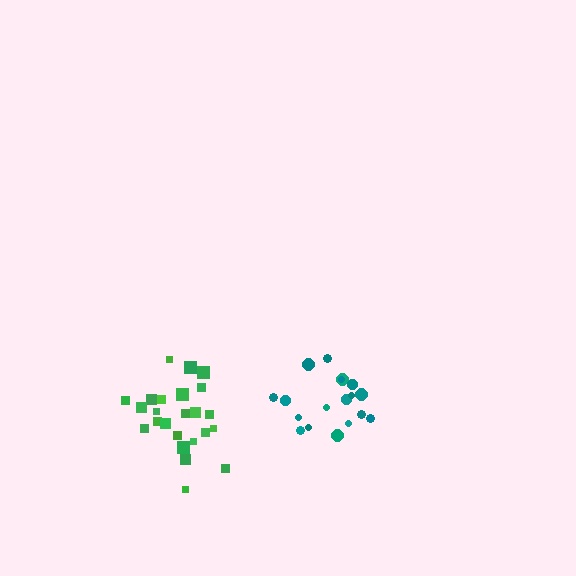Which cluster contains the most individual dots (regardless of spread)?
Green (25).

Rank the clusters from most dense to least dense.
teal, green.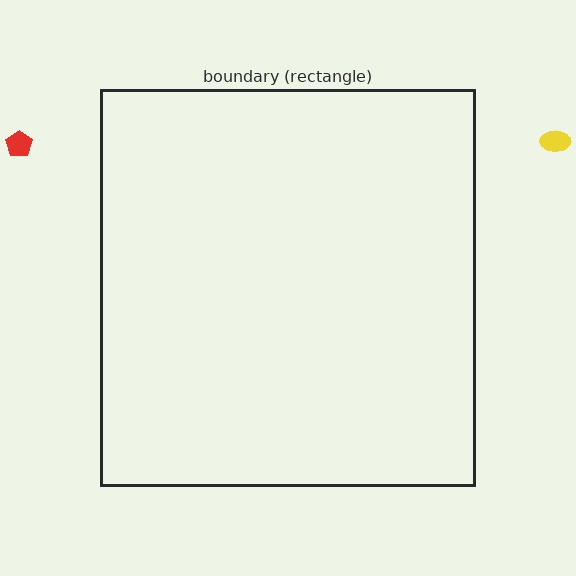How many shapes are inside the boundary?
0 inside, 2 outside.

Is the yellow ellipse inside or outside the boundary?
Outside.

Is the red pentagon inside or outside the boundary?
Outside.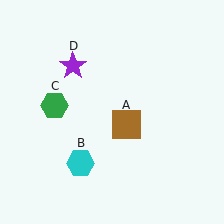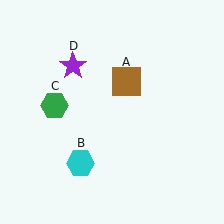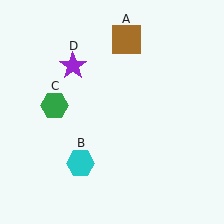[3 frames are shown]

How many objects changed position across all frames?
1 object changed position: brown square (object A).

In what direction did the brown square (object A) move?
The brown square (object A) moved up.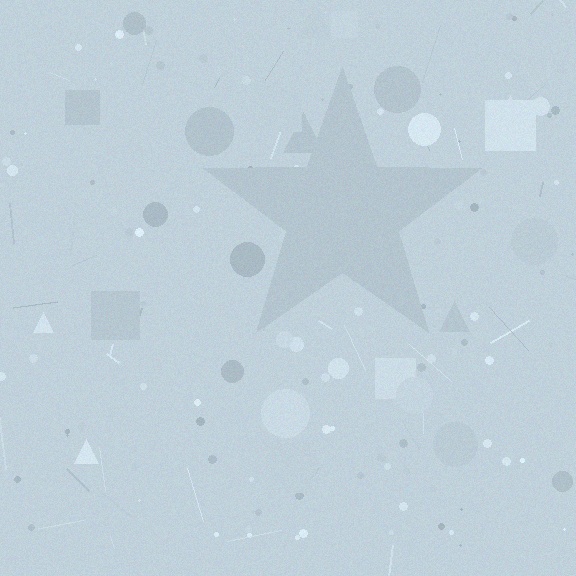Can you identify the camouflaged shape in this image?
The camouflaged shape is a star.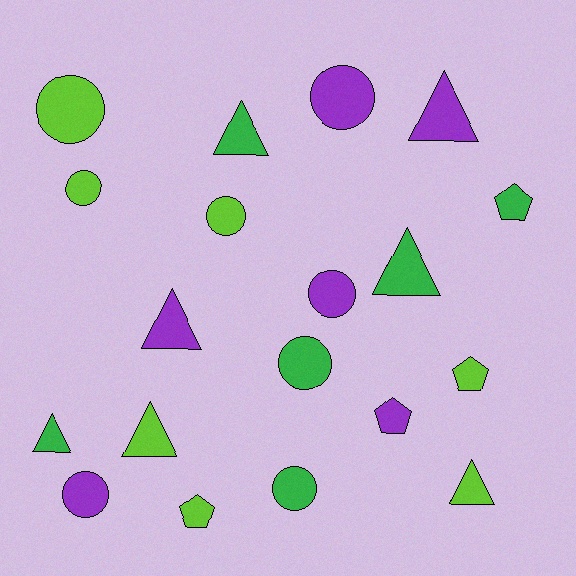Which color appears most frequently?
Lime, with 7 objects.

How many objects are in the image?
There are 19 objects.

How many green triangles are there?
There are 3 green triangles.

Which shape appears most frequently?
Circle, with 8 objects.